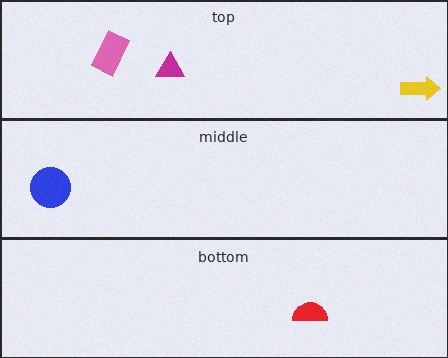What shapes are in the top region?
The magenta triangle, the yellow arrow, the pink rectangle.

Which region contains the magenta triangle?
The top region.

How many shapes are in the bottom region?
1.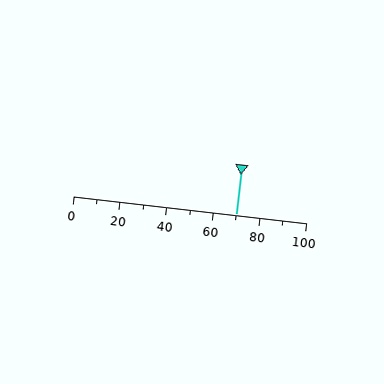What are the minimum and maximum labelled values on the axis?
The axis runs from 0 to 100.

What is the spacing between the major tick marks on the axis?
The major ticks are spaced 20 apart.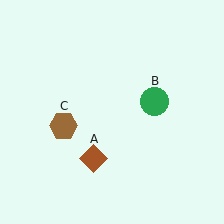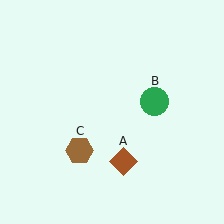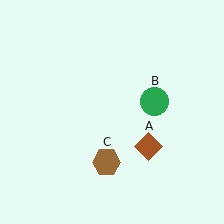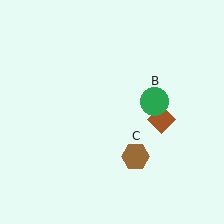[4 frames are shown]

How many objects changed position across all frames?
2 objects changed position: brown diamond (object A), brown hexagon (object C).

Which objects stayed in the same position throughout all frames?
Green circle (object B) remained stationary.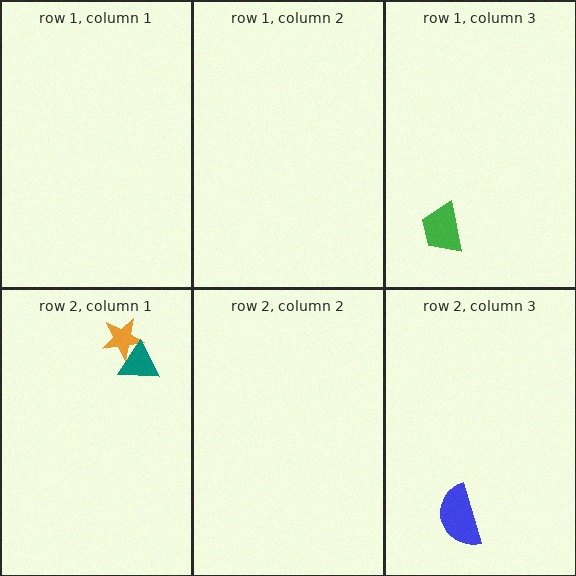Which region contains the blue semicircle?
The row 2, column 3 region.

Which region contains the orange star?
The row 2, column 1 region.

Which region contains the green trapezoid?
The row 1, column 3 region.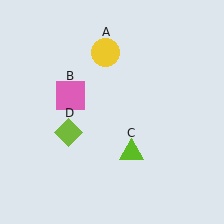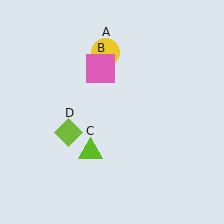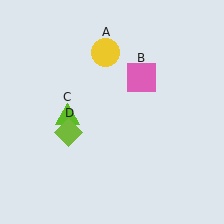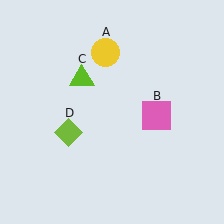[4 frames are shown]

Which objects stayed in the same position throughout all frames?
Yellow circle (object A) and lime diamond (object D) remained stationary.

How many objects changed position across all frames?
2 objects changed position: pink square (object B), lime triangle (object C).